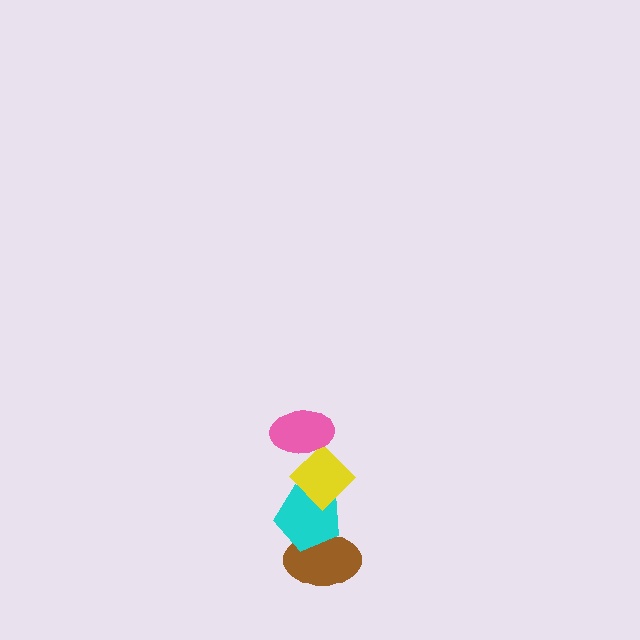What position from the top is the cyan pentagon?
The cyan pentagon is 3rd from the top.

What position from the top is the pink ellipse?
The pink ellipse is 1st from the top.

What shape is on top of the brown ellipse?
The cyan pentagon is on top of the brown ellipse.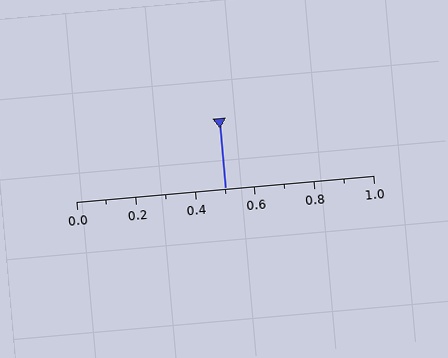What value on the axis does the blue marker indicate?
The marker indicates approximately 0.5.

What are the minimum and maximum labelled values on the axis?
The axis runs from 0.0 to 1.0.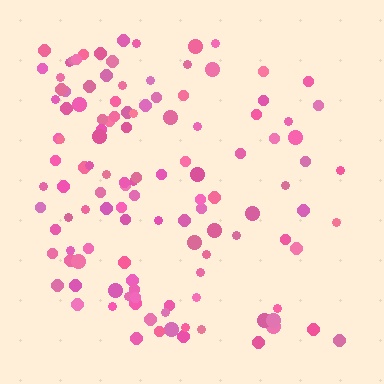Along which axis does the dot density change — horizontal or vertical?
Horizontal.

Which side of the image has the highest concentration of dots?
The left.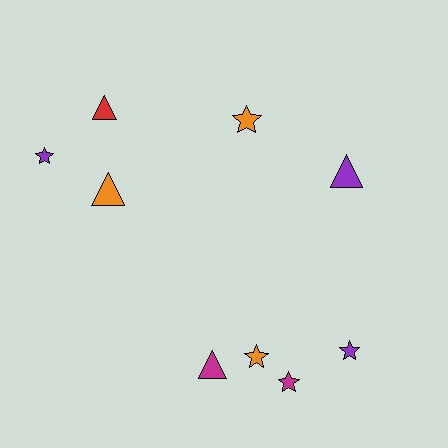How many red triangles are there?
There is 1 red triangle.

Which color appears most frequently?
Orange, with 3 objects.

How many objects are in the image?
There are 9 objects.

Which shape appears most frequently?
Star, with 5 objects.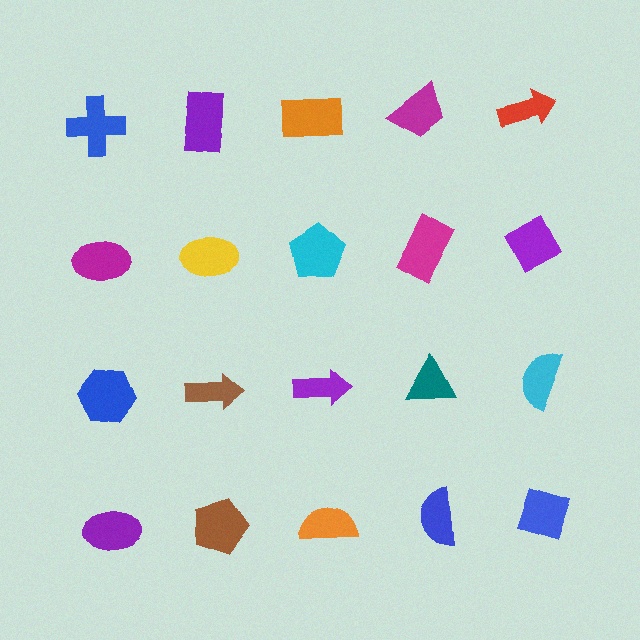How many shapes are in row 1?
5 shapes.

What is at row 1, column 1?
A blue cross.